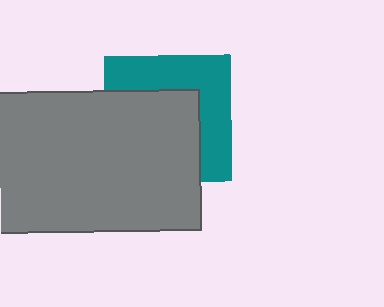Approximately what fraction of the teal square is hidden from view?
Roughly 56% of the teal square is hidden behind the gray rectangle.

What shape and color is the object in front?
The object in front is a gray rectangle.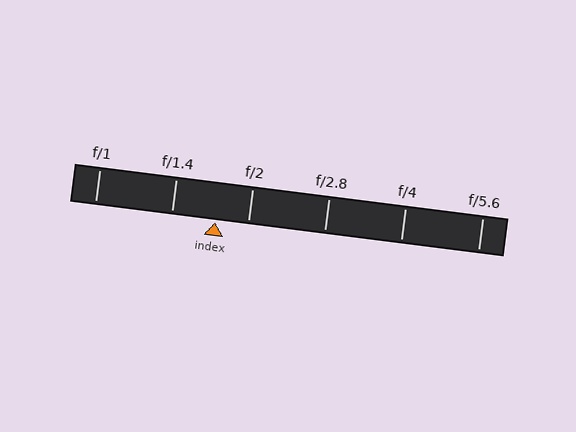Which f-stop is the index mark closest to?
The index mark is closest to f/2.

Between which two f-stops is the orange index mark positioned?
The index mark is between f/1.4 and f/2.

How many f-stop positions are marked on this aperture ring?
There are 6 f-stop positions marked.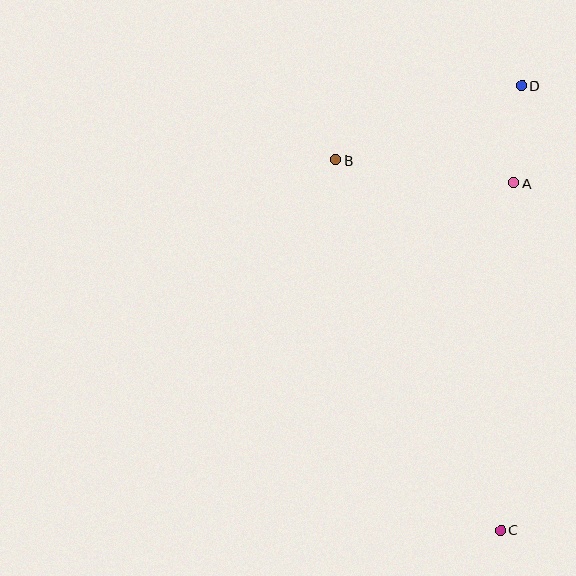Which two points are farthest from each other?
Points C and D are farthest from each other.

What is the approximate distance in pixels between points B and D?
The distance between B and D is approximately 200 pixels.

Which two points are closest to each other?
Points A and D are closest to each other.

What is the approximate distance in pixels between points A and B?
The distance between A and B is approximately 179 pixels.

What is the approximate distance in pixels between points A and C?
The distance between A and C is approximately 348 pixels.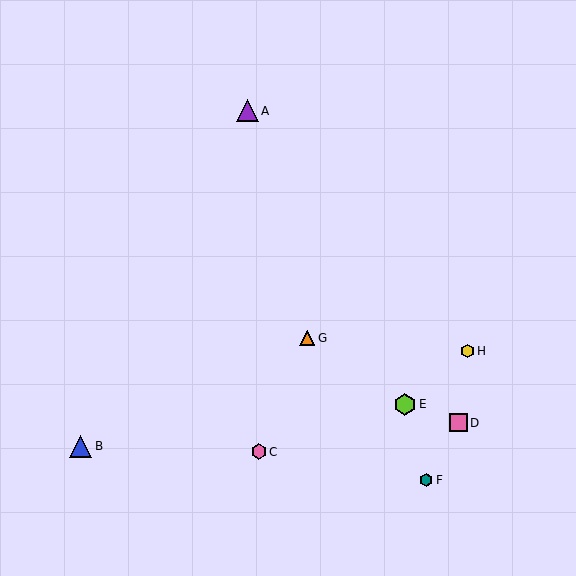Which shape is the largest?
The blue triangle (labeled B) is the largest.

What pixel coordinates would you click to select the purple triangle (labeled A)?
Click at (247, 111) to select the purple triangle A.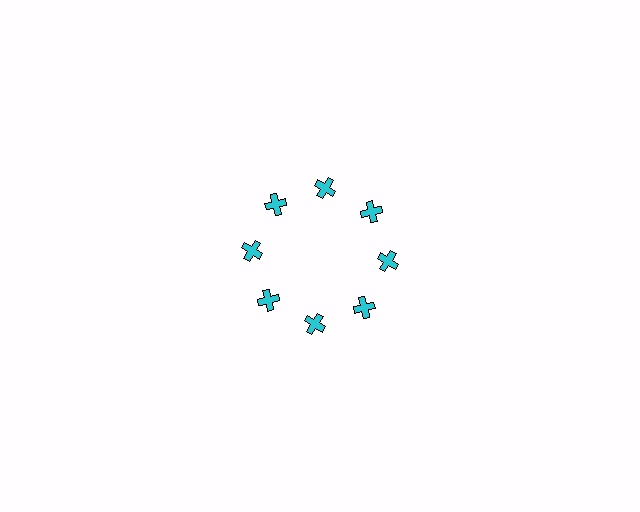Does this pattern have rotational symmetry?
Yes, this pattern has 8-fold rotational symmetry. It looks the same after rotating 45 degrees around the center.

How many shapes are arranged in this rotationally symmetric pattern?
There are 8 shapes, arranged in 8 groups of 1.